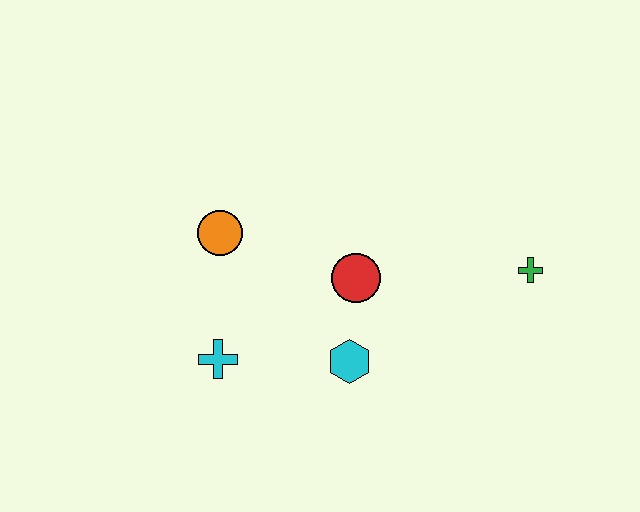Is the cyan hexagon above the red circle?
No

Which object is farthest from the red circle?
The green cross is farthest from the red circle.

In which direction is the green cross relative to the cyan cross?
The green cross is to the right of the cyan cross.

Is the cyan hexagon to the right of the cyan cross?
Yes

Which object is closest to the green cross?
The red circle is closest to the green cross.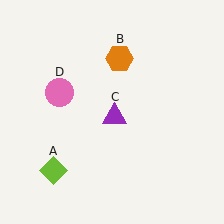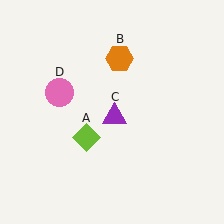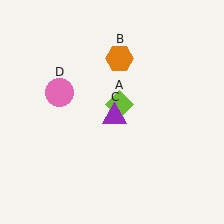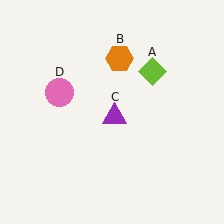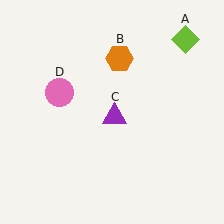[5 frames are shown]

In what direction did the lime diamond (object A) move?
The lime diamond (object A) moved up and to the right.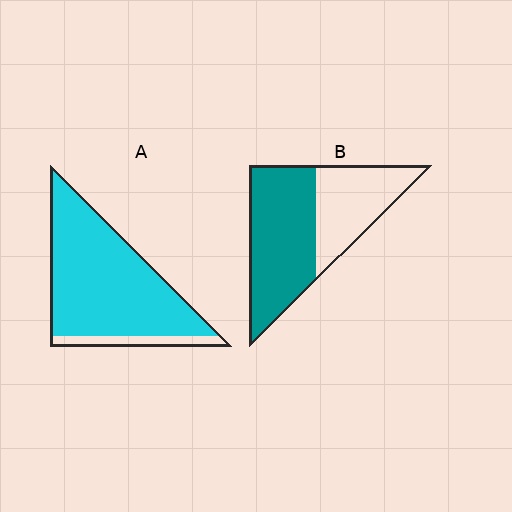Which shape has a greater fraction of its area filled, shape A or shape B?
Shape A.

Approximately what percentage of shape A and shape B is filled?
A is approximately 90% and B is approximately 60%.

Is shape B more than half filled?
Yes.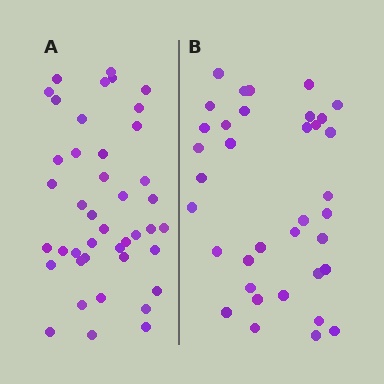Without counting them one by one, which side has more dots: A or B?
Region A (the left region) has more dots.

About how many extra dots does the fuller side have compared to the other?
Region A has about 6 more dots than region B.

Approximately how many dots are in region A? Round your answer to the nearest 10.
About 40 dots. (The exact count is 42, which rounds to 40.)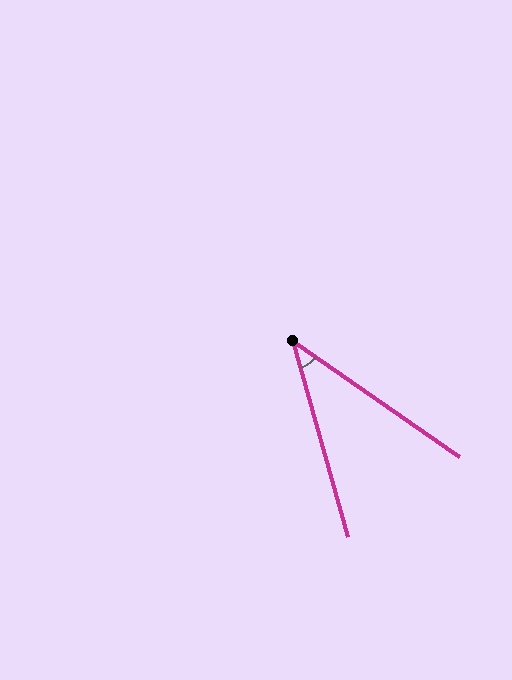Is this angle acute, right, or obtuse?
It is acute.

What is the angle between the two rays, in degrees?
Approximately 39 degrees.